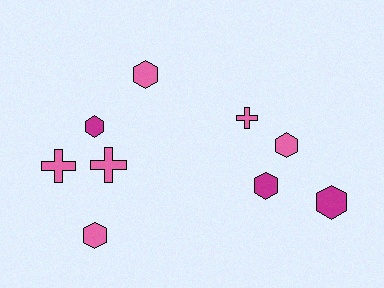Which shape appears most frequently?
Hexagon, with 6 objects.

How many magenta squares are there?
There are no magenta squares.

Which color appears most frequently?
Pink, with 6 objects.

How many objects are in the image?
There are 9 objects.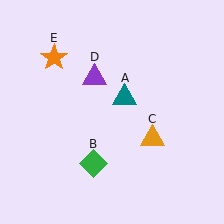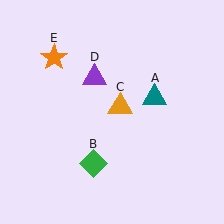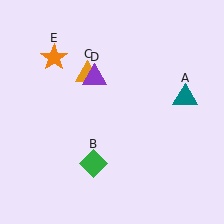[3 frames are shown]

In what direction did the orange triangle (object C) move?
The orange triangle (object C) moved up and to the left.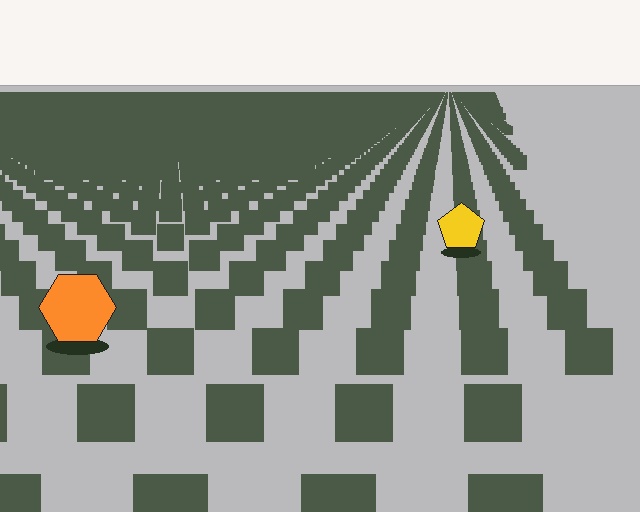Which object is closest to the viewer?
The orange hexagon is closest. The texture marks near it are larger and more spread out.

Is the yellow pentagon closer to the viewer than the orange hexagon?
No. The orange hexagon is closer — you can tell from the texture gradient: the ground texture is coarser near it.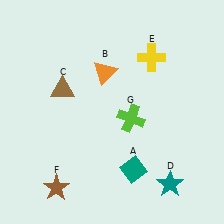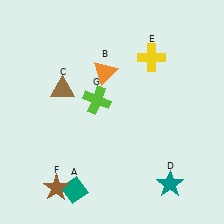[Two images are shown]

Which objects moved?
The objects that moved are: the teal diamond (A), the lime cross (G).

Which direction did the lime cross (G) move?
The lime cross (G) moved left.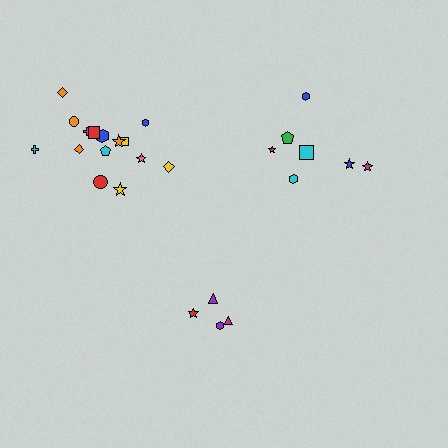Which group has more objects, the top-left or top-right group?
The top-left group.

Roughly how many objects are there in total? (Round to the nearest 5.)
Roughly 25 objects in total.